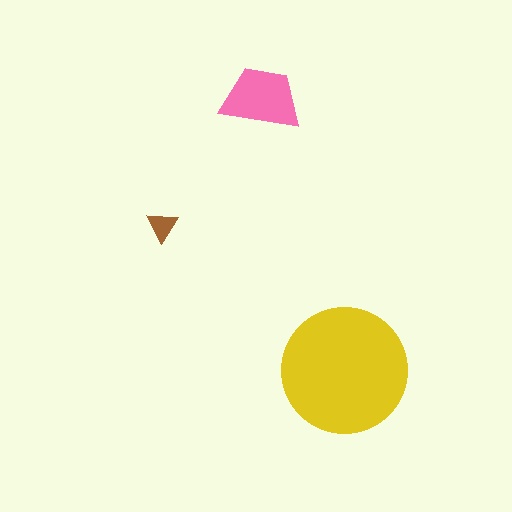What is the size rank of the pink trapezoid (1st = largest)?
2nd.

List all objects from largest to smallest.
The yellow circle, the pink trapezoid, the brown triangle.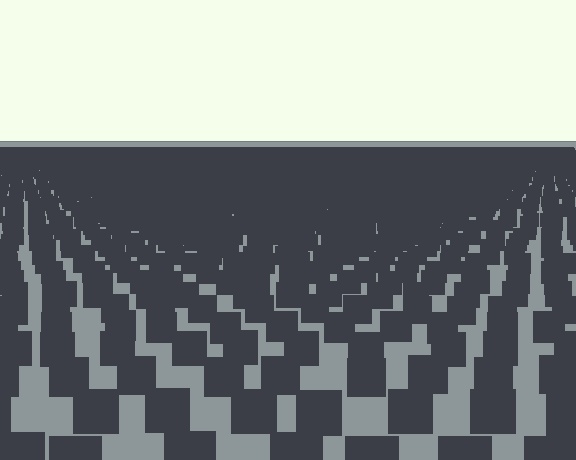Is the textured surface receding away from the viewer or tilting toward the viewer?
The surface is receding away from the viewer. Texture elements get smaller and denser toward the top.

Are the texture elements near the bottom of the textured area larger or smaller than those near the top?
Larger. Near the bottom, elements are closer to the viewer and appear at a bigger on-screen size.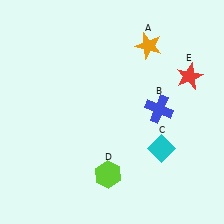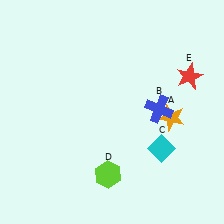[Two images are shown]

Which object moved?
The orange star (A) moved down.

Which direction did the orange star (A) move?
The orange star (A) moved down.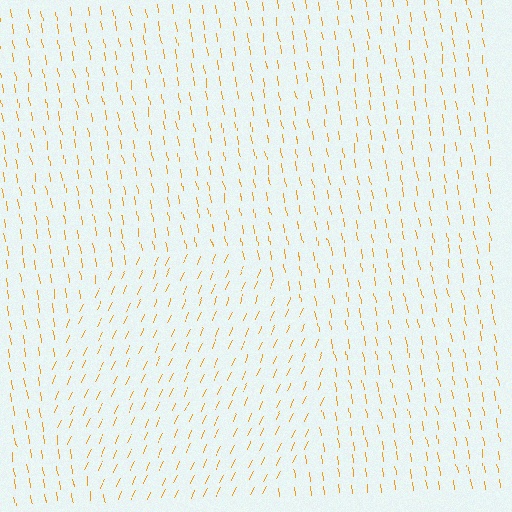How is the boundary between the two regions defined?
The boundary is defined purely by a change in line orientation (approximately 33 degrees difference). All lines are the same color and thickness.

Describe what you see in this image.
The image is filled with small orange line segments. A circle region in the image has lines oriented differently from the surrounding lines, creating a visible texture boundary.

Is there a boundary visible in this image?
Yes, there is a texture boundary formed by a change in line orientation.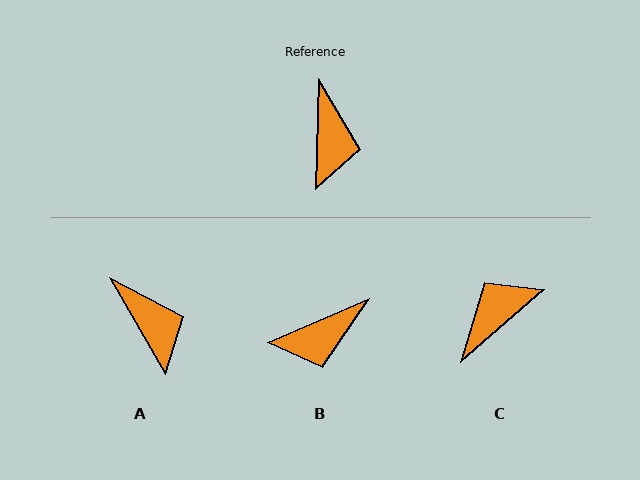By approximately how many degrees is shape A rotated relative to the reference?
Approximately 31 degrees counter-clockwise.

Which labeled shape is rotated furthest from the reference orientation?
C, about 132 degrees away.